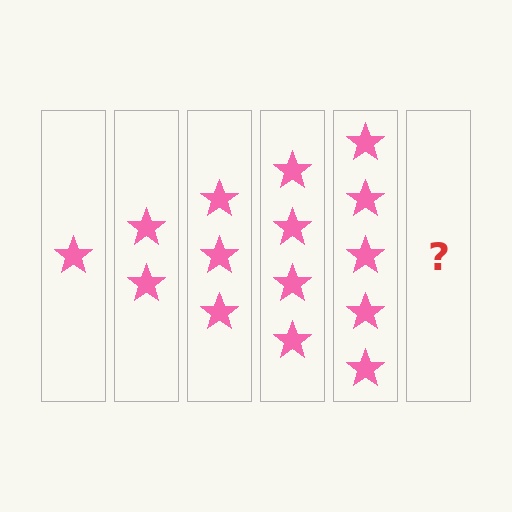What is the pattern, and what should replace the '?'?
The pattern is that each step adds one more star. The '?' should be 6 stars.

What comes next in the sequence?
The next element should be 6 stars.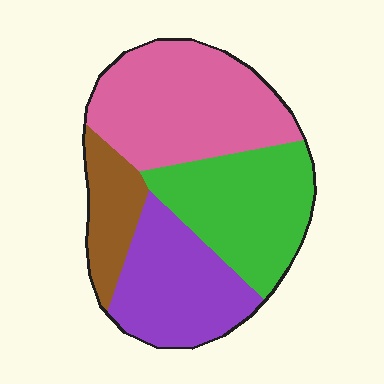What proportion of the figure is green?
Green covers 28% of the figure.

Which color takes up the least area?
Brown, at roughly 10%.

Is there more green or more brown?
Green.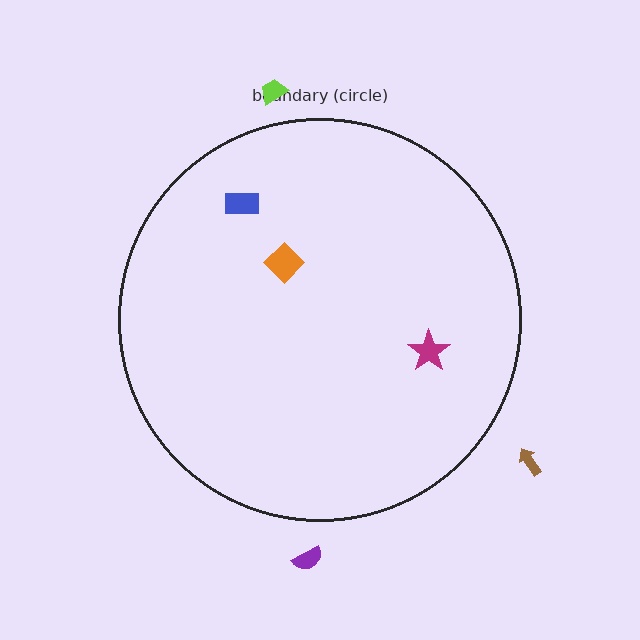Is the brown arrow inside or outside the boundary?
Outside.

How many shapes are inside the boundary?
3 inside, 3 outside.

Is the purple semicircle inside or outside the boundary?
Outside.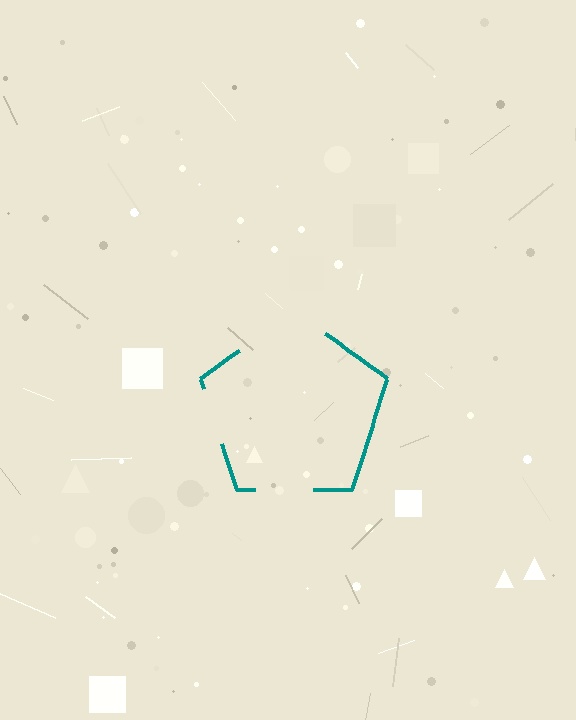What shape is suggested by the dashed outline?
The dashed outline suggests a pentagon.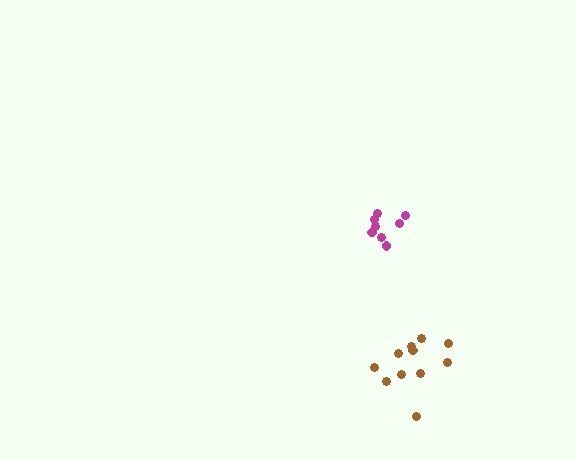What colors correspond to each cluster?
The clusters are colored: brown, magenta.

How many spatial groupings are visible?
There are 2 spatial groupings.